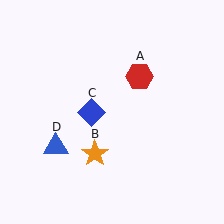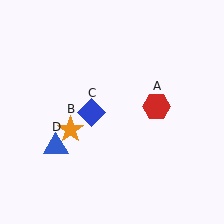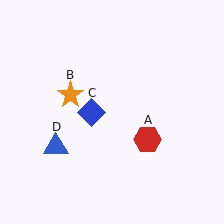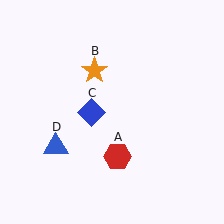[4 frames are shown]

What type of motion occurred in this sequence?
The red hexagon (object A), orange star (object B) rotated clockwise around the center of the scene.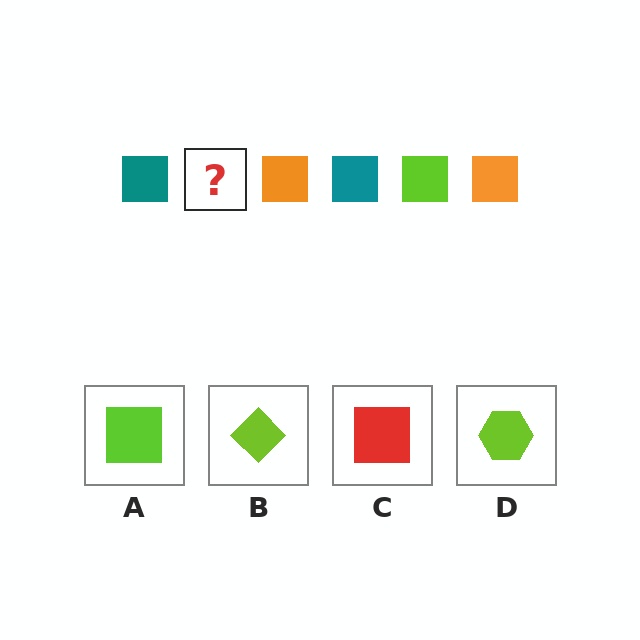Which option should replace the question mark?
Option A.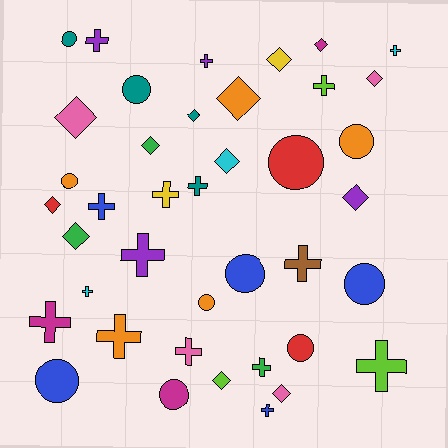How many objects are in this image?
There are 40 objects.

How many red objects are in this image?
There are 3 red objects.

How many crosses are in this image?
There are 16 crosses.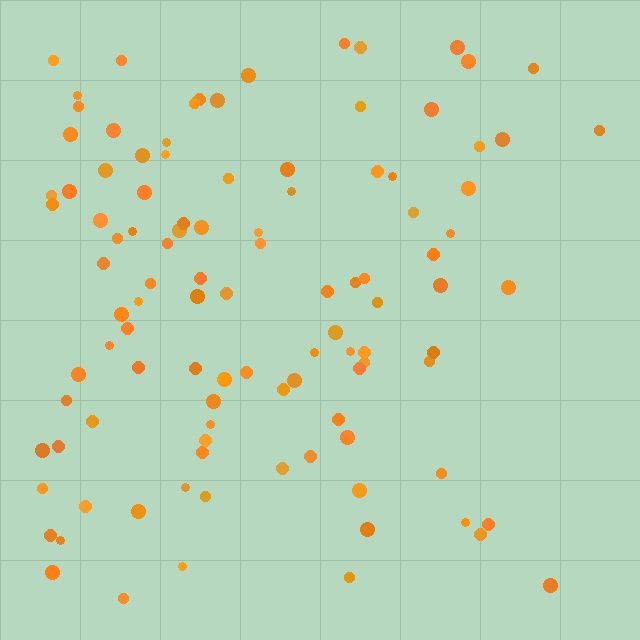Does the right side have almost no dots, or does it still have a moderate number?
Still a moderate number, just noticeably fewer than the left.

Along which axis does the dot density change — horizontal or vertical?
Horizontal.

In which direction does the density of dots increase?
From right to left, with the left side densest.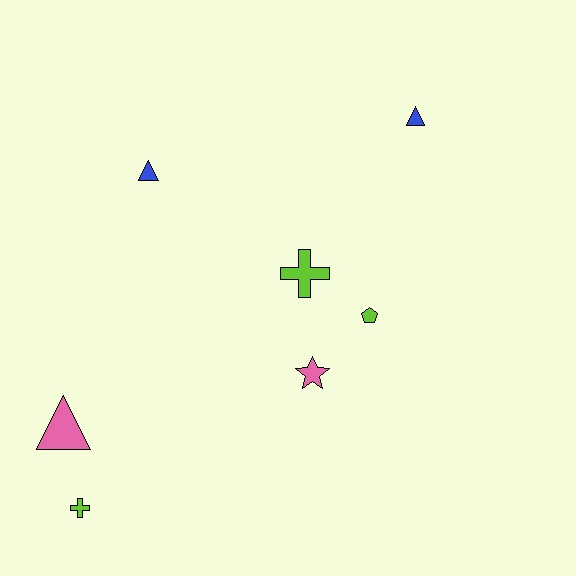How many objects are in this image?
There are 7 objects.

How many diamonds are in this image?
There are no diamonds.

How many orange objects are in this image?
There are no orange objects.